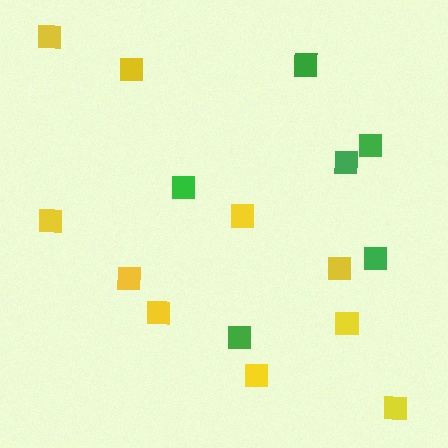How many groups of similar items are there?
There are 2 groups: one group of yellow squares (10) and one group of green squares (6).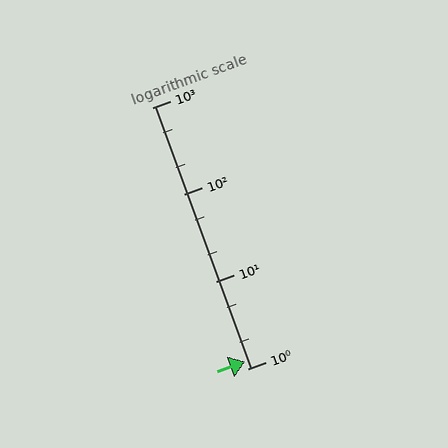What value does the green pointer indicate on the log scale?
The pointer indicates approximately 1.2.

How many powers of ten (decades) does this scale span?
The scale spans 3 decades, from 1 to 1000.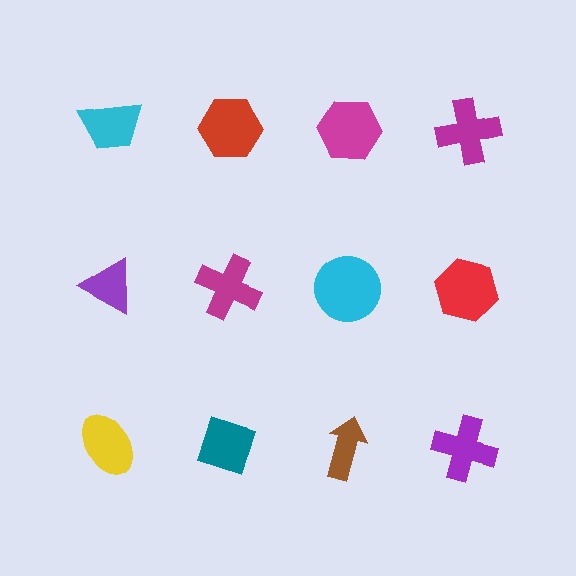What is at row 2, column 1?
A purple triangle.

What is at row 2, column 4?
A red hexagon.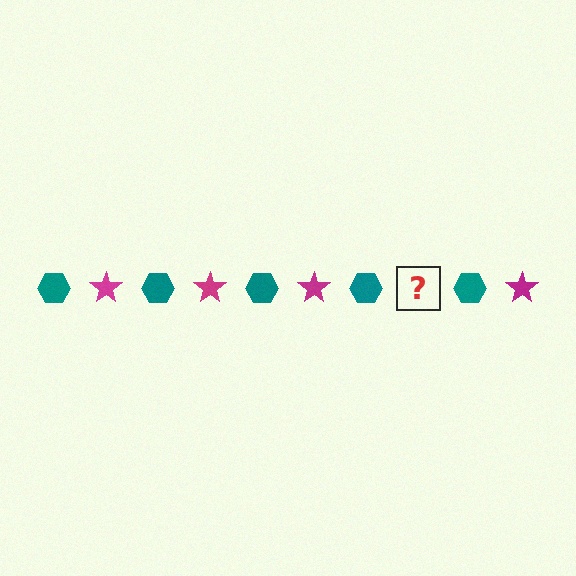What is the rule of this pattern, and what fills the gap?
The rule is that the pattern alternates between teal hexagon and magenta star. The gap should be filled with a magenta star.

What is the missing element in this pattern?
The missing element is a magenta star.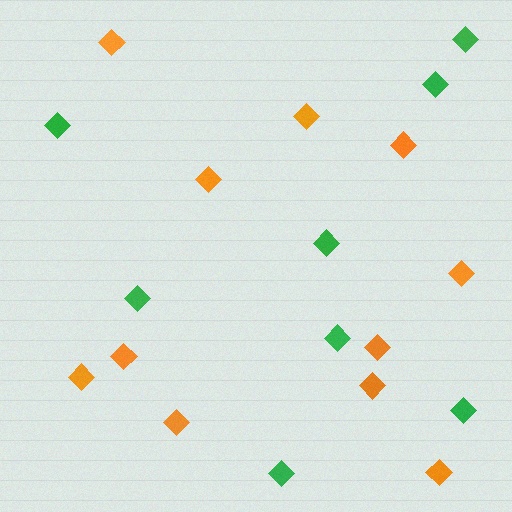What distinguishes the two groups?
There are 2 groups: one group of orange diamonds (11) and one group of green diamonds (8).